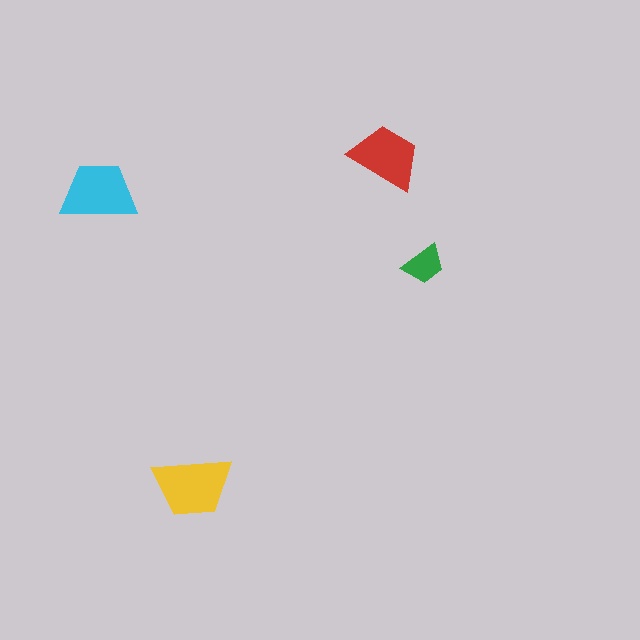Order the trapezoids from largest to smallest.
the yellow one, the cyan one, the red one, the green one.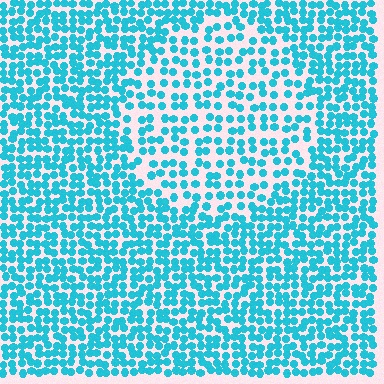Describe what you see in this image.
The image contains small cyan elements arranged at two different densities. A circle-shaped region is visible where the elements are less densely packed than the surrounding area.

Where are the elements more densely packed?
The elements are more densely packed outside the circle boundary.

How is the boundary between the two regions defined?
The boundary is defined by a change in element density (approximately 1.7x ratio). All elements are the same color, size, and shape.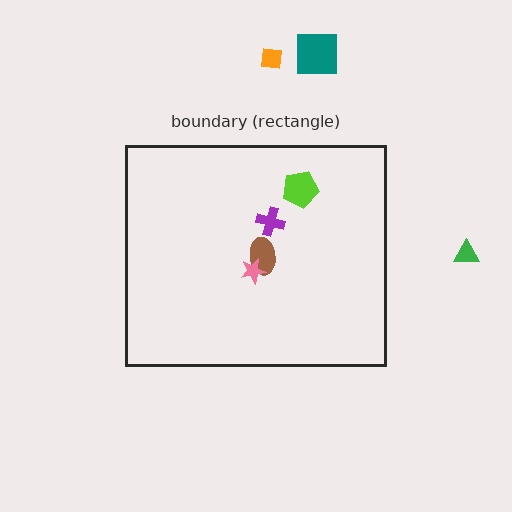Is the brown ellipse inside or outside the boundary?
Inside.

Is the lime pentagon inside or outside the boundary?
Inside.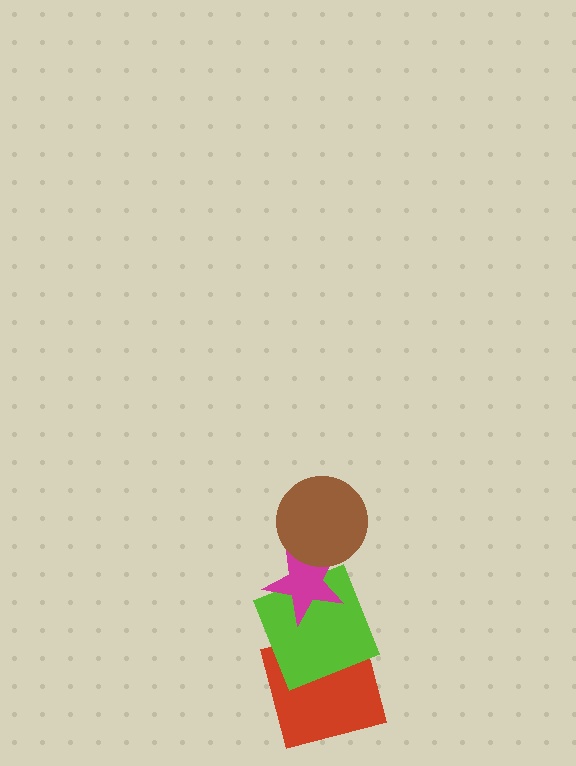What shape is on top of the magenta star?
The brown circle is on top of the magenta star.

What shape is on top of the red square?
The lime square is on top of the red square.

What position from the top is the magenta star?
The magenta star is 2nd from the top.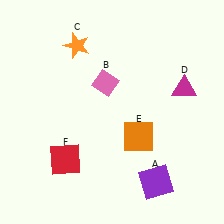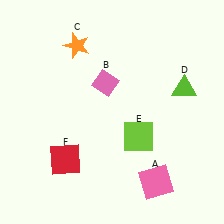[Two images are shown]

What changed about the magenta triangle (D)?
In Image 1, D is magenta. In Image 2, it changed to lime.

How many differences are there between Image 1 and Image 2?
There are 3 differences between the two images.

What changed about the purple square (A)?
In Image 1, A is purple. In Image 2, it changed to pink.